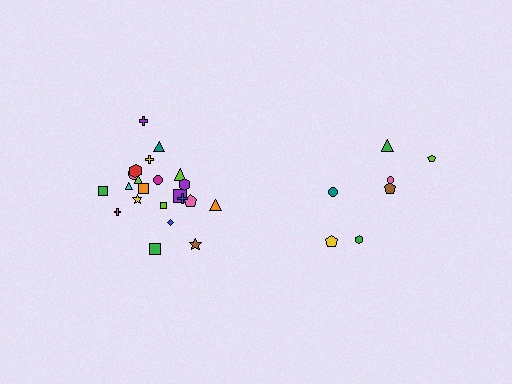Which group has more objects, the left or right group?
The left group.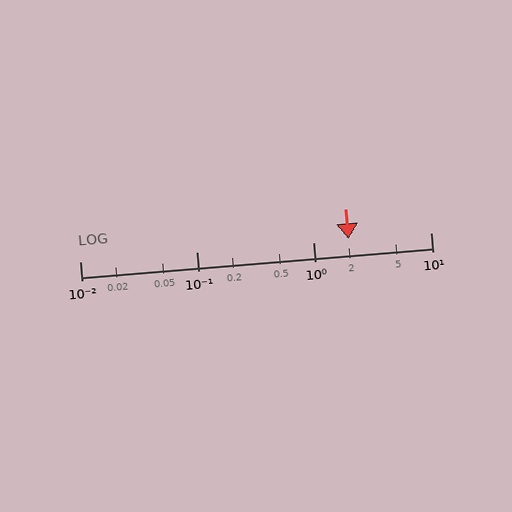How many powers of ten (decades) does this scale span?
The scale spans 3 decades, from 0.01 to 10.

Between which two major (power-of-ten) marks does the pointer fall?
The pointer is between 1 and 10.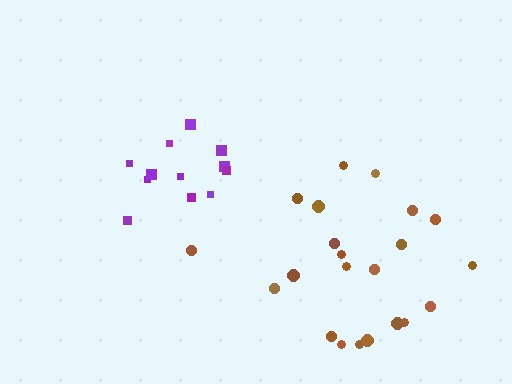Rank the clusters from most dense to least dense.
purple, brown.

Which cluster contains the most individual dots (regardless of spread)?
Brown (22).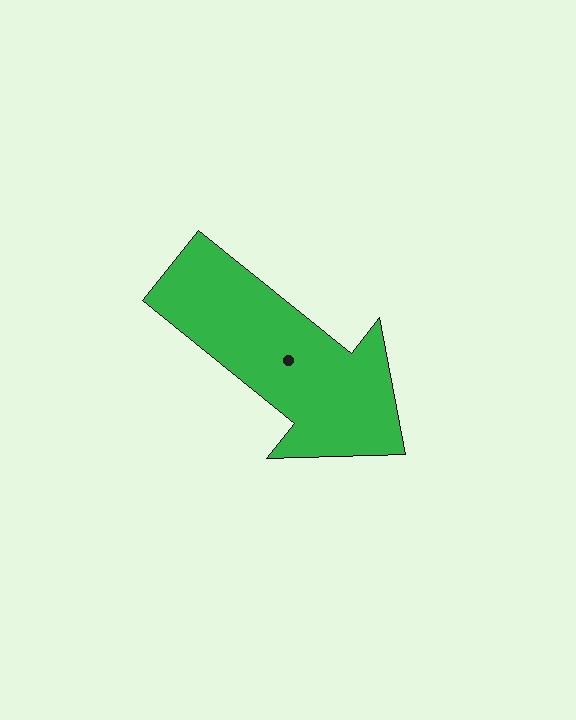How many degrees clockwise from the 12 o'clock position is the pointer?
Approximately 129 degrees.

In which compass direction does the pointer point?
Southeast.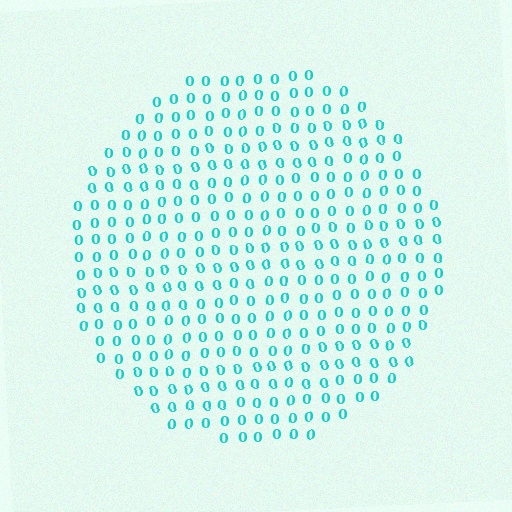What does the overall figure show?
The overall figure shows a circle.